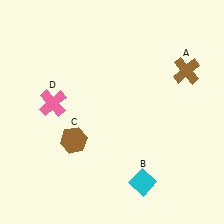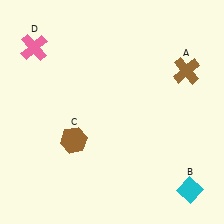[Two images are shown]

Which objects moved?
The objects that moved are: the cyan diamond (B), the pink cross (D).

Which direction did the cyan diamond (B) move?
The cyan diamond (B) moved right.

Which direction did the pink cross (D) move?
The pink cross (D) moved up.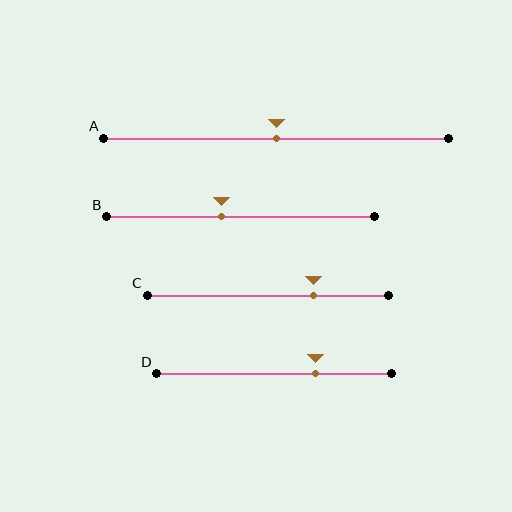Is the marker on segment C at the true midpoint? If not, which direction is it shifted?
No, the marker on segment C is shifted to the right by about 19% of the segment length.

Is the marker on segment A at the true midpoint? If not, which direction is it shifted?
Yes, the marker on segment A is at the true midpoint.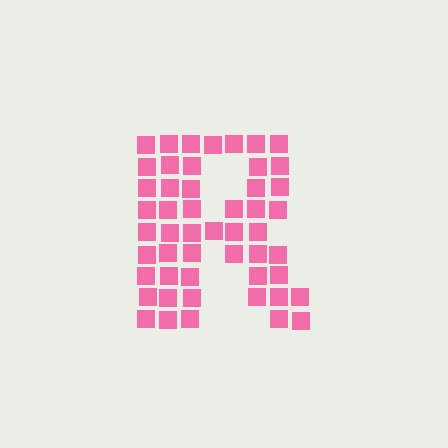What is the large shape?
The large shape is the letter R.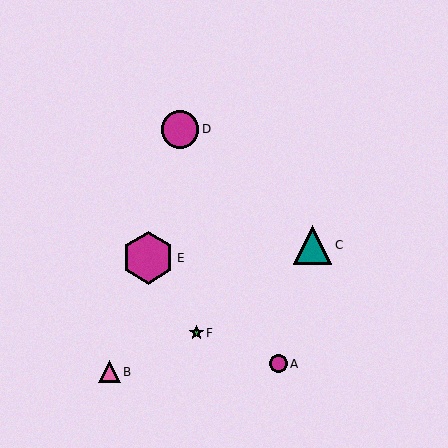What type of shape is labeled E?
Shape E is a magenta hexagon.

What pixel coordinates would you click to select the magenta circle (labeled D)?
Click at (180, 129) to select the magenta circle D.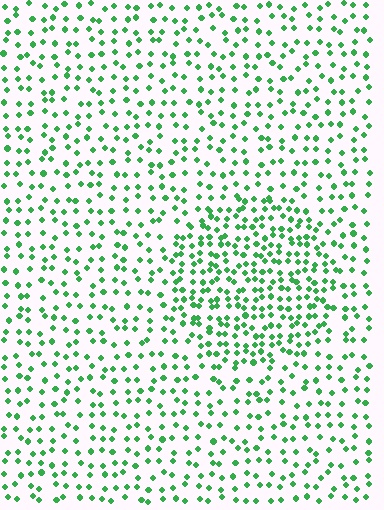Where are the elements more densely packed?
The elements are more densely packed inside the circle boundary.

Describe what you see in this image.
The image contains small green elements arranged at two different densities. A circle-shaped region is visible where the elements are more densely packed than the surrounding area.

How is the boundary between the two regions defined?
The boundary is defined by a change in element density (approximately 1.8x ratio). All elements are the same color, size, and shape.